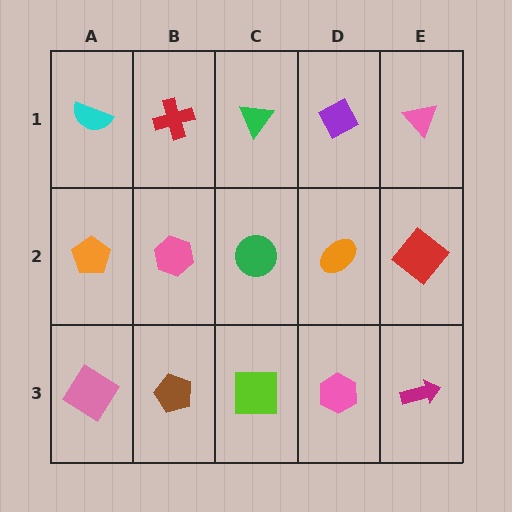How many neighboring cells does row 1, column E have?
2.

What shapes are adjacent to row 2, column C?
A green triangle (row 1, column C), a lime square (row 3, column C), a pink hexagon (row 2, column B), an orange ellipse (row 2, column D).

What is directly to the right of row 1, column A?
A red cross.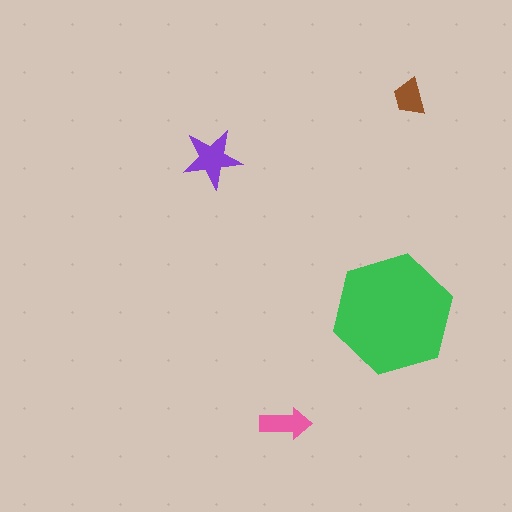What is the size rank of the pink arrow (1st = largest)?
3rd.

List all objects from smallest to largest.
The brown trapezoid, the pink arrow, the purple star, the green hexagon.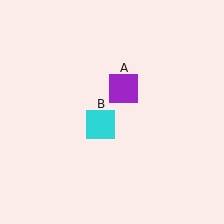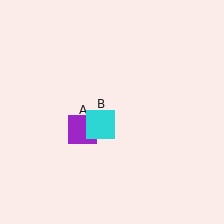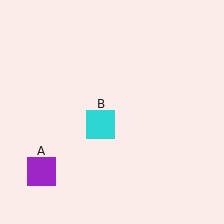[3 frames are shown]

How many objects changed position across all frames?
1 object changed position: purple square (object A).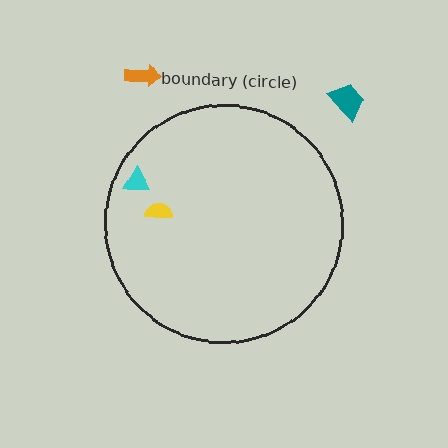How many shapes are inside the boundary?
2 inside, 2 outside.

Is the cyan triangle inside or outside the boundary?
Inside.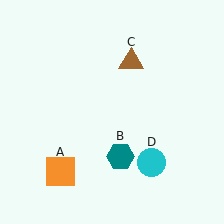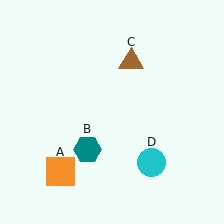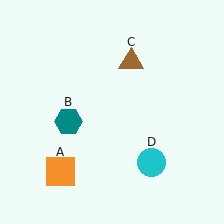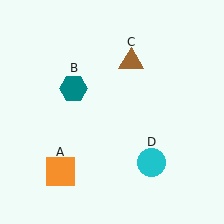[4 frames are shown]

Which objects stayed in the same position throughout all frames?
Orange square (object A) and brown triangle (object C) and cyan circle (object D) remained stationary.